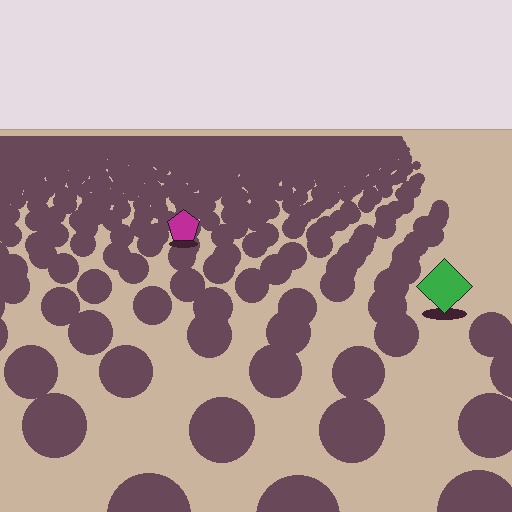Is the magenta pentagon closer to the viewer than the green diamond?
No. The green diamond is closer — you can tell from the texture gradient: the ground texture is coarser near it.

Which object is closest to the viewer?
The green diamond is closest. The texture marks near it are larger and more spread out.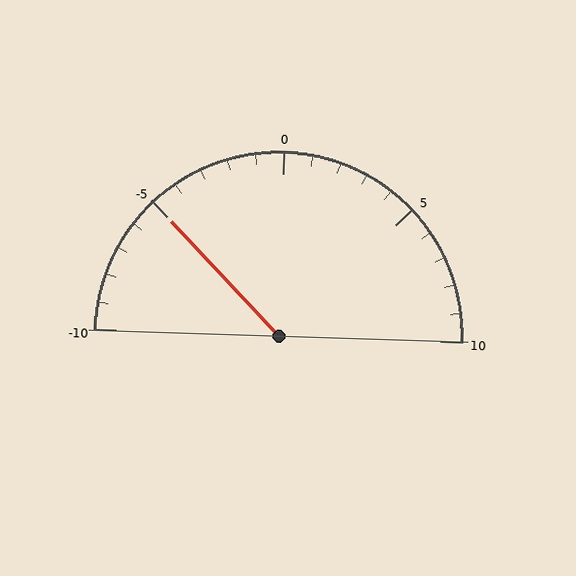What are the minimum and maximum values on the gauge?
The gauge ranges from -10 to 10.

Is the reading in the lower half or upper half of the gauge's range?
The reading is in the lower half of the range (-10 to 10).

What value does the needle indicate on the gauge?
The needle indicates approximately -5.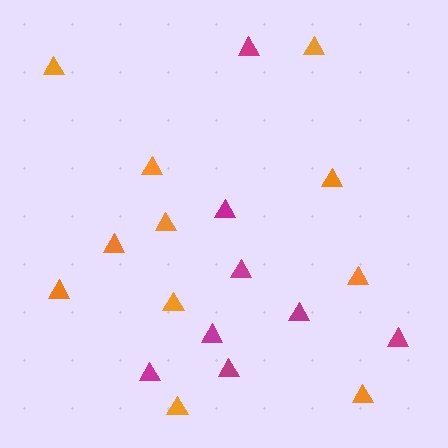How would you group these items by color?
There are 2 groups: one group of magenta triangles (8) and one group of orange triangles (11).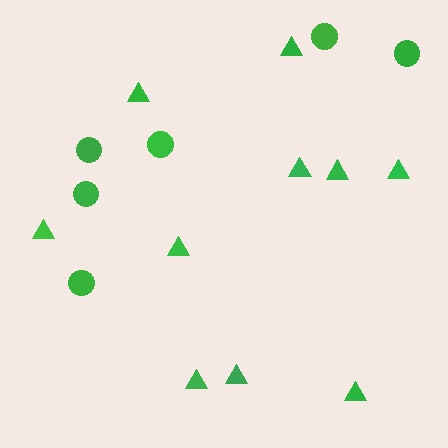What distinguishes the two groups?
There are 2 groups: one group of circles (6) and one group of triangles (10).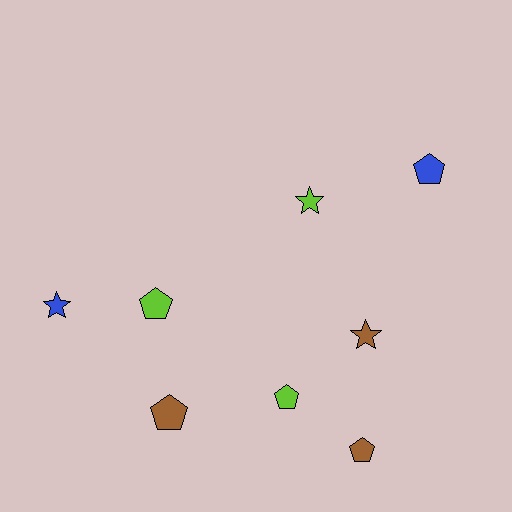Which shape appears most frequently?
Pentagon, with 5 objects.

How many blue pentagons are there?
There is 1 blue pentagon.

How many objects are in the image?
There are 8 objects.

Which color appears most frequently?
Brown, with 3 objects.